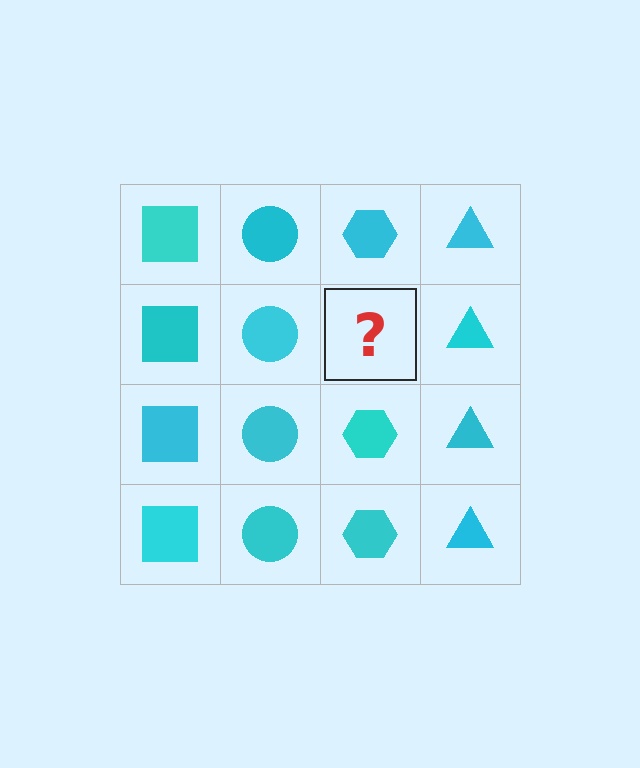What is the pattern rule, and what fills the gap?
The rule is that each column has a consistent shape. The gap should be filled with a cyan hexagon.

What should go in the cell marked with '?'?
The missing cell should contain a cyan hexagon.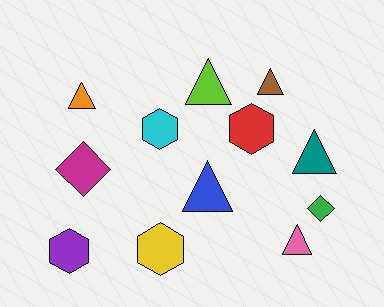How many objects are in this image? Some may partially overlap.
There are 12 objects.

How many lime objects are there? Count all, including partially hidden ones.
There is 1 lime object.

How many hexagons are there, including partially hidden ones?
There are 4 hexagons.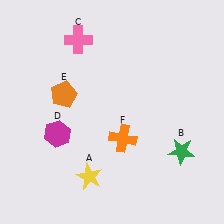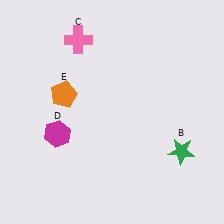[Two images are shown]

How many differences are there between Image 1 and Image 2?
There are 2 differences between the two images.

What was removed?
The yellow star (A), the orange cross (F) were removed in Image 2.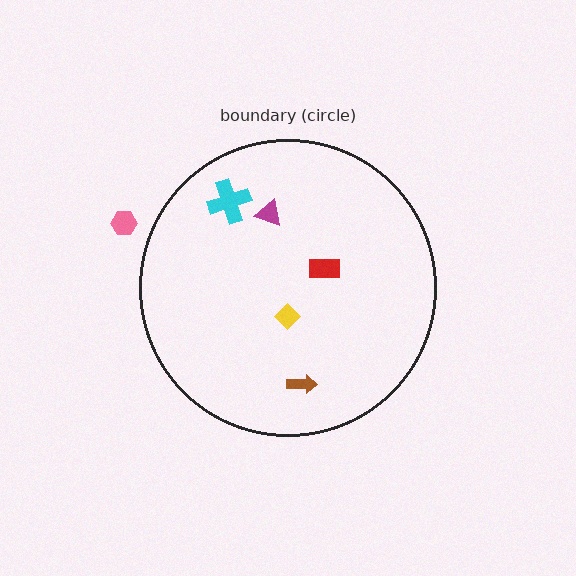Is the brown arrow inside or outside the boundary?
Inside.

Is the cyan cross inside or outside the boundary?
Inside.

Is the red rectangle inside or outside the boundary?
Inside.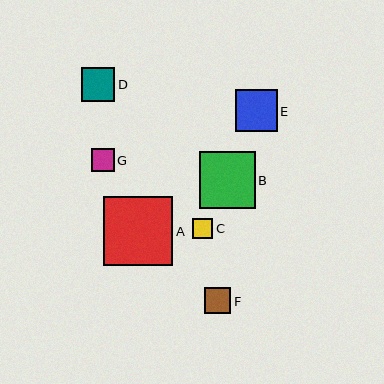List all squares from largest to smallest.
From largest to smallest: A, B, E, D, F, G, C.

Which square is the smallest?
Square C is the smallest with a size of approximately 20 pixels.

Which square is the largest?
Square A is the largest with a size of approximately 69 pixels.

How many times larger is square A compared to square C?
Square A is approximately 3.4 times the size of square C.